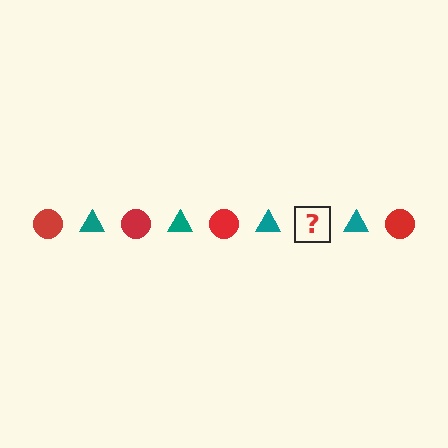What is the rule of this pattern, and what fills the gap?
The rule is that the pattern alternates between red circle and teal triangle. The gap should be filled with a red circle.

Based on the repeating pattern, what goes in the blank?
The blank should be a red circle.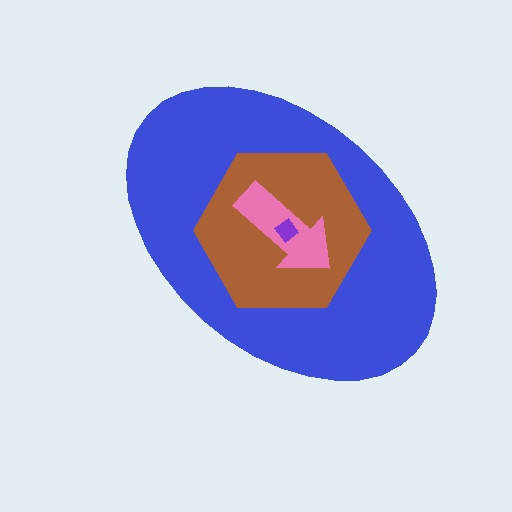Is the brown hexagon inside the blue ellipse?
Yes.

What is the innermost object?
The purple diamond.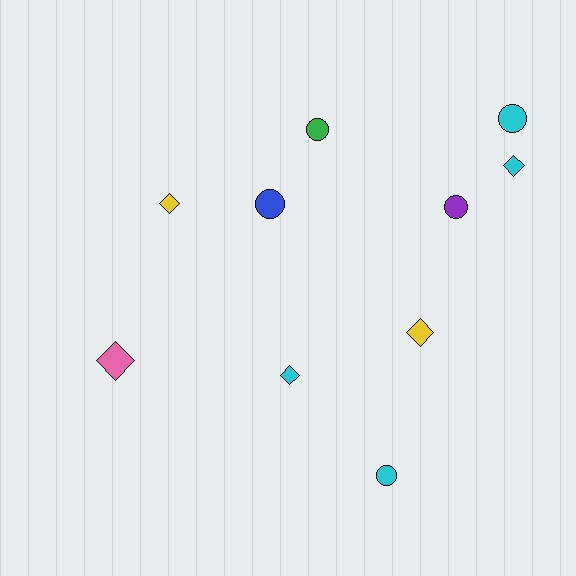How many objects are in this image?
There are 10 objects.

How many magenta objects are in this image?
There are no magenta objects.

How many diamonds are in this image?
There are 5 diamonds.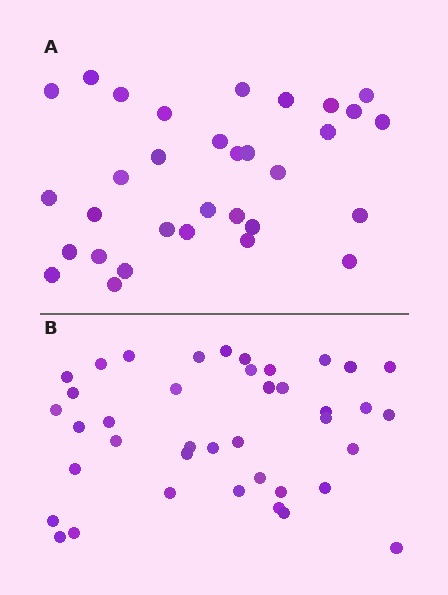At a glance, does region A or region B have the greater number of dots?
Region B (the bottom region) has more dots.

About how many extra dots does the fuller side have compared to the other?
Region B has roughly 8 or so more dots than region A.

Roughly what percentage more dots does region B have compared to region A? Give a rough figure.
About 25% more.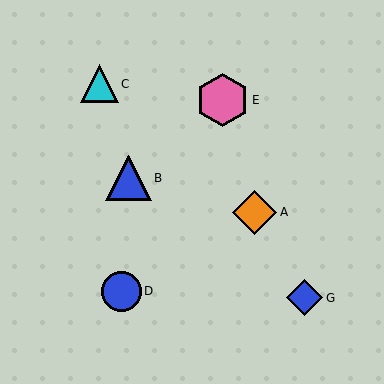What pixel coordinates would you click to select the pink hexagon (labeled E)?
Click at (222, 100) to select the pink hexagon E.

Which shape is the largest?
The pink hexagon (labeled E) is the largest.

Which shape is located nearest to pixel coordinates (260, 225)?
The orange diamond (labeled A) at (255, 212) is nearest to that location.